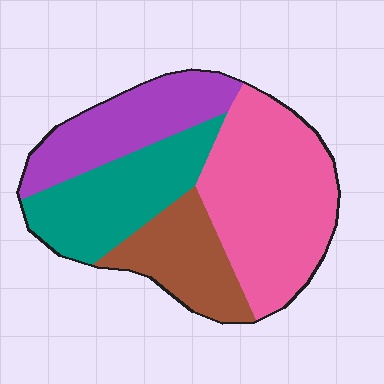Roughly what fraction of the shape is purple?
Purple takes up about one fifth (1/5) of the shape.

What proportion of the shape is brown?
Brown covers about 15% of the shape.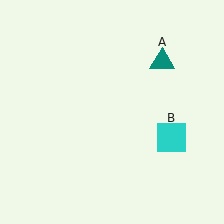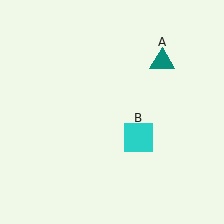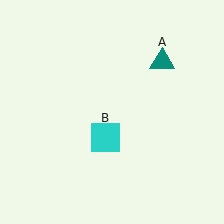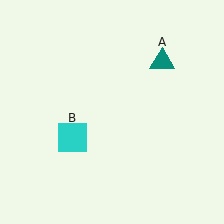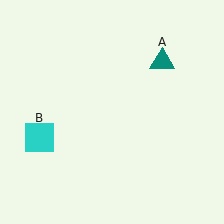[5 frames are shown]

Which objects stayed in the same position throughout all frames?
Teal triangle (object A) remained stationary.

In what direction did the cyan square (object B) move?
The cyan square (object B) moved left.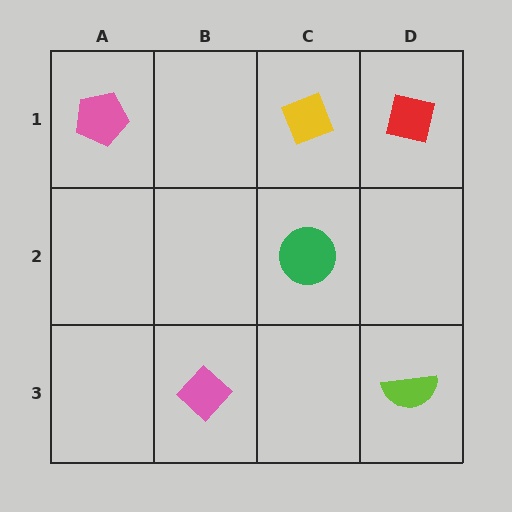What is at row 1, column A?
A pink pentagon.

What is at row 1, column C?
A yellow diamond.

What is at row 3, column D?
A lime semicircle.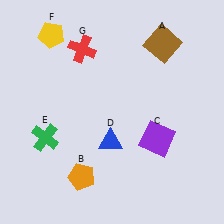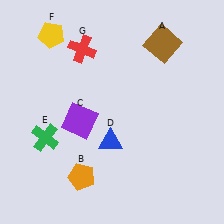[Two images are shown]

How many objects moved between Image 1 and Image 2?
1 object moved between the two images.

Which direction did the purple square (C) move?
The purple square (C) moved left.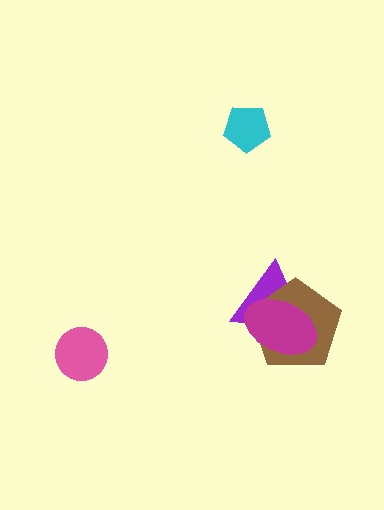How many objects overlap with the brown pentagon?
2 objects overlap with the brown pentagon.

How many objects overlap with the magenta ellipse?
2 objects overlap with the magenta ellipse.